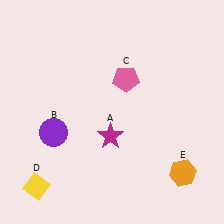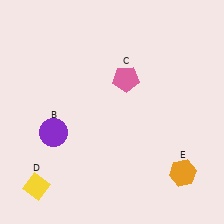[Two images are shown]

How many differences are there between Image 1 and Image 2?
There is 1 difference between the two images.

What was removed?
The magenta star (A) was removed in Image 2.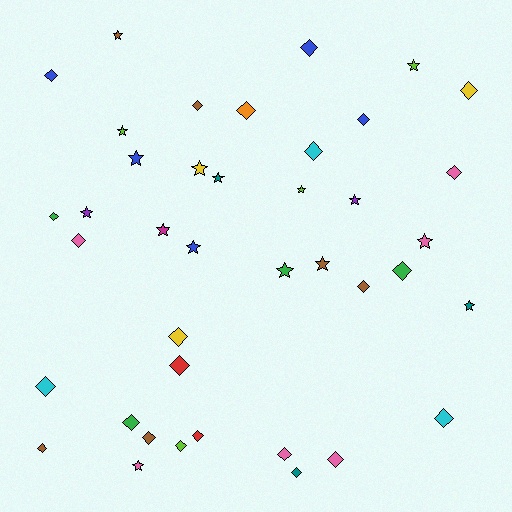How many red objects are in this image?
There are 2 red objects.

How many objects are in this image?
There are 40 objects.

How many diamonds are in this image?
There are 24 diamonds.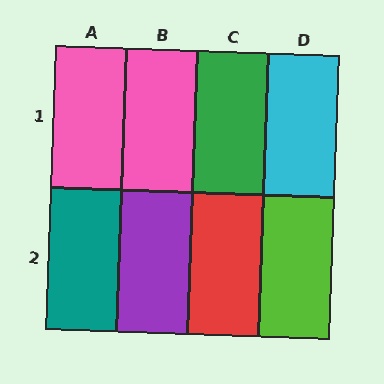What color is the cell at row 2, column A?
Teal.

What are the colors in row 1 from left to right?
Pink, pink, green, cyan.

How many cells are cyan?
1 cell is cyan.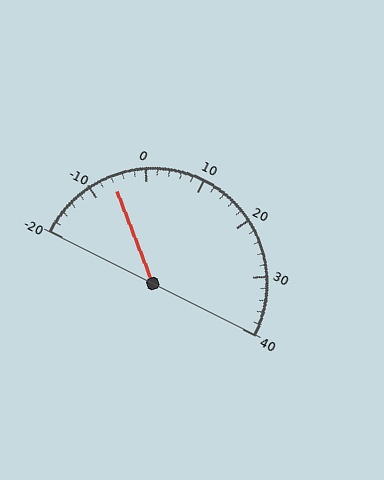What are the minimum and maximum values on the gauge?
The gauge ranges from -20 to 40.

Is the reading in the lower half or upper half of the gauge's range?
The reading is in the lower half of the range (-20 to 40).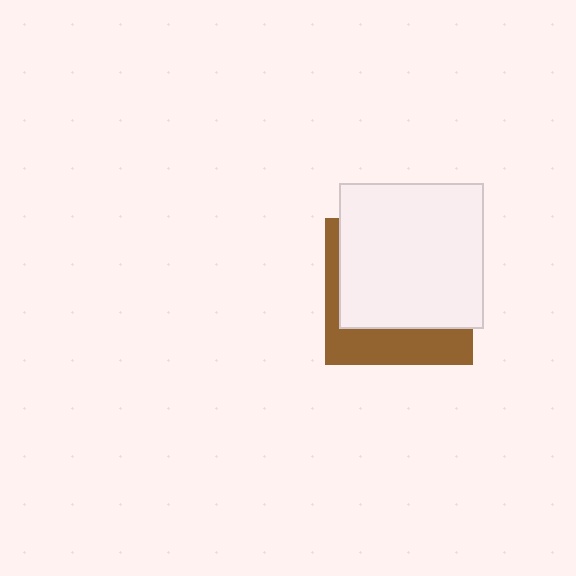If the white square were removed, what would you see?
You would see the complete brown square.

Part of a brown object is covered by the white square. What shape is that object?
It is a square.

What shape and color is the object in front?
The object in front is a white square.